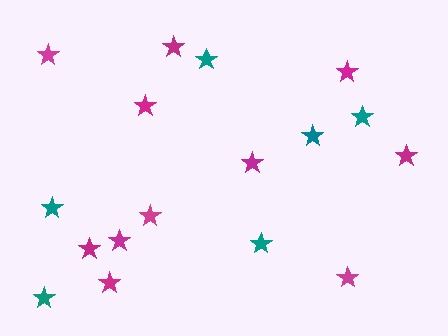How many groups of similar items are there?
There are 2 groups: one group of magenta stars (11) and one group of teal stars (6).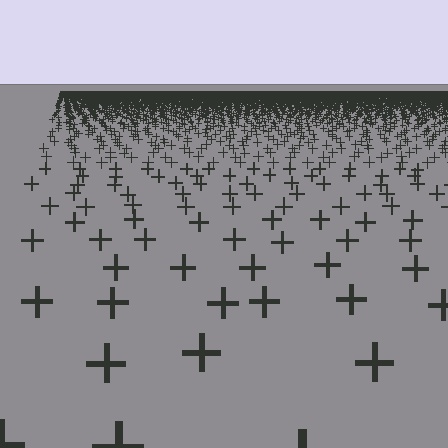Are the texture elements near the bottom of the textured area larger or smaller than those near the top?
Larger. Near the bottom, elements are closer to the viewer and appear at a bigger on-screen size.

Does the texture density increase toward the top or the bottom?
Density increases toward the top.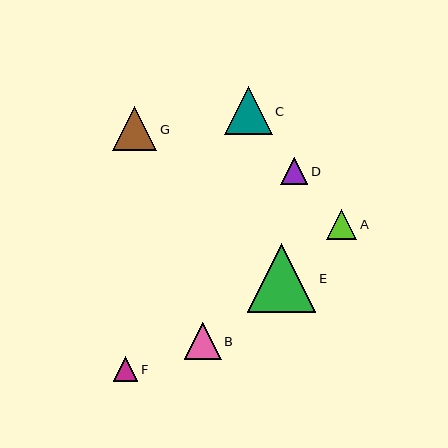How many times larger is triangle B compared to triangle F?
Triangle B is approximately 1.5 times the size of triangle F.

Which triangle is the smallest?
Triangle F is the smallest with a size of approximately 25 pixels.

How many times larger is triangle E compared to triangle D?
Triangle E is approximately 2.5 times the size of triangle D.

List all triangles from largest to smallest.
From largest to smallest: E, C, G, B, A, D, F.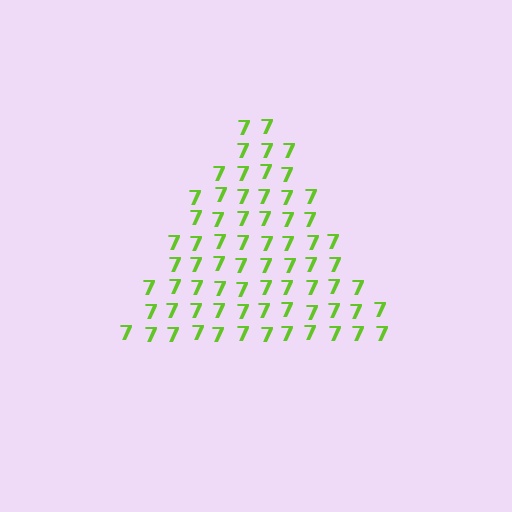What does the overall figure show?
The overall figure shows a triangle.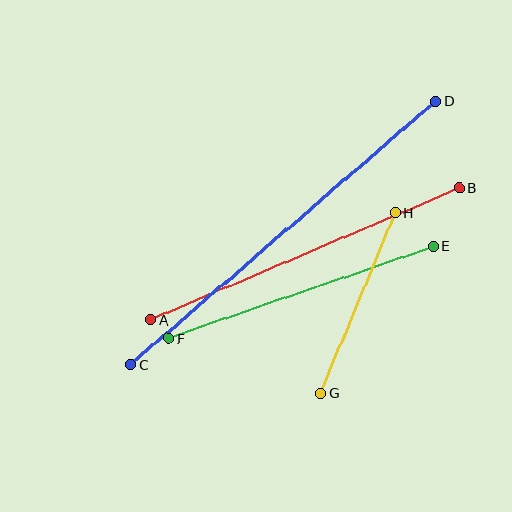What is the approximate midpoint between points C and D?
The midpoint is at approximately (283, 233) pixels.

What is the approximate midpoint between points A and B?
The midpoint is at approximately (305, 254) pixels.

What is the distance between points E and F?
The distance is approximately 281 pixels.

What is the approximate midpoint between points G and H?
The midpoint is at approximately (358, 303) pixels.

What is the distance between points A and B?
The distance is approximately 336 pixels.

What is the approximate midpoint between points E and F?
The midpoint is at approximately (301, 292) pixels.